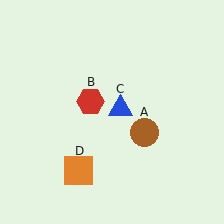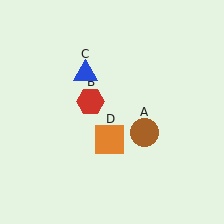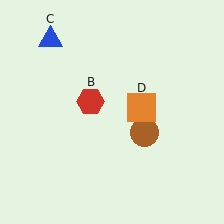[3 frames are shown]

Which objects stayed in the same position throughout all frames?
Brown circle (object A) and red hexagon (object B) remained stationary.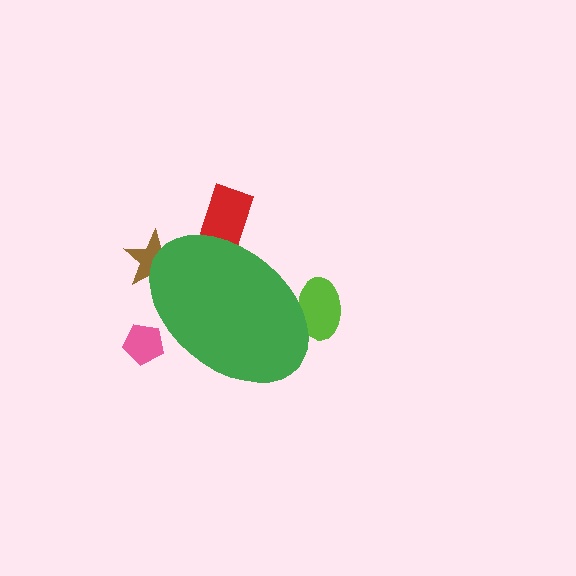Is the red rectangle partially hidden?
Yes, the red rectangle is partially hidden behind the green ellipse.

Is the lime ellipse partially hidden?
Yes, the lime ellipse is partially hidden behind the green ellipse.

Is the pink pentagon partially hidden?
Yes, the pink pentagon is partially hidden behind the green ellipse.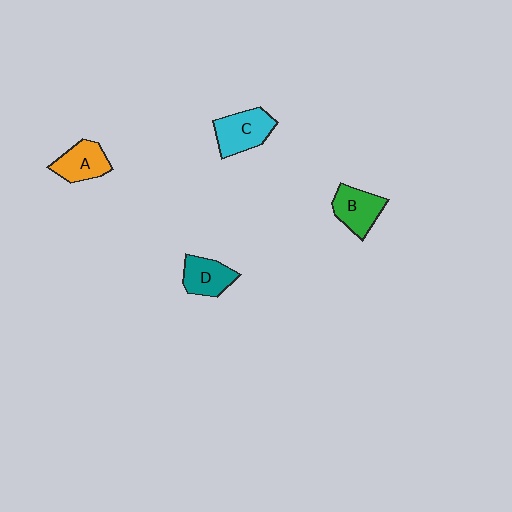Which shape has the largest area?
Shape C (cyan).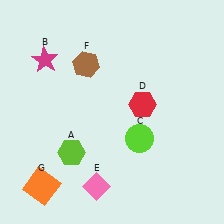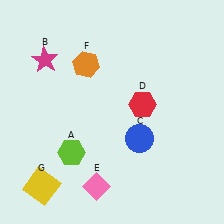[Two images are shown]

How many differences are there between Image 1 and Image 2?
There are 3 differences between the two images.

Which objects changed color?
C changed from lime to blue. F changed from brown to orange. G changed from orange to yellow.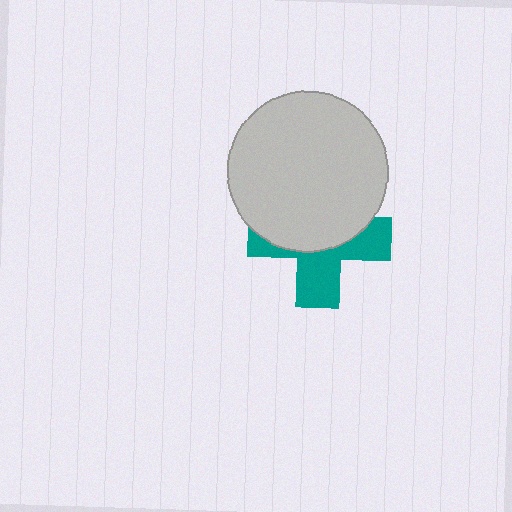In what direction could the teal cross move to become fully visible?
The teal cross could move down. That would shift it out from behind the light gray circle entirely.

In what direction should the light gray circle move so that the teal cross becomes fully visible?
The light gray circle should move up. That is the shortest direction to clear the overlap and leave the teal cross fully visible.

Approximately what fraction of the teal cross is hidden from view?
Roughly 54% of the teal cross is hidden behind the light gray circle.